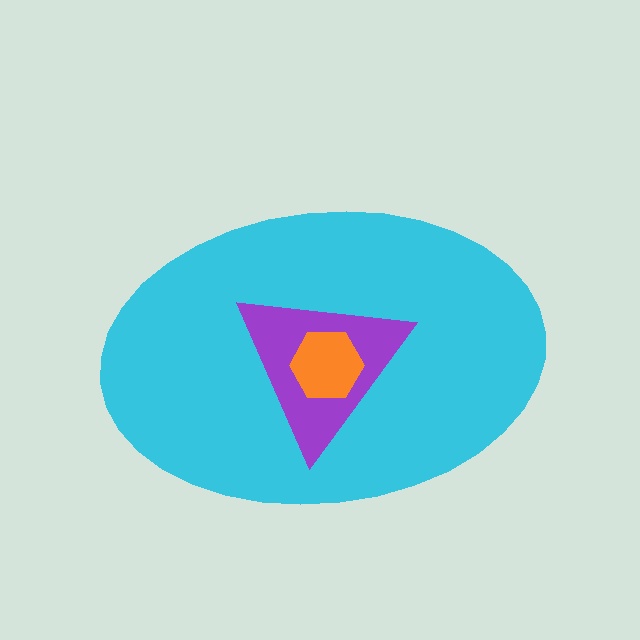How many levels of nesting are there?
3.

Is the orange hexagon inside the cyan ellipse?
Yes.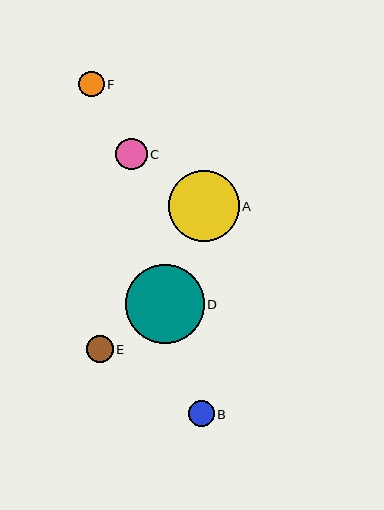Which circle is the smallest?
Circle F is the smallest with a size of approximately 25 pixels.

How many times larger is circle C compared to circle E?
Circle C is approximately 1.2 times the size of circle E.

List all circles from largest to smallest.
From largest to smallest: D, A, C, E, B, F.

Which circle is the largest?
Circle D is the largest with a size of approximately 79 pixels.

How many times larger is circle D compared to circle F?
Circle D is approximately 3.1 times the size of circle F.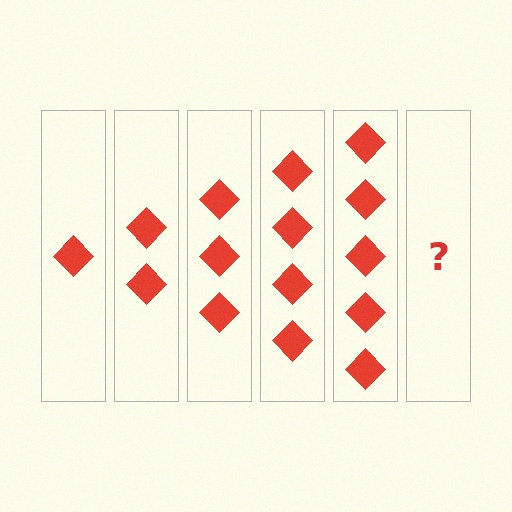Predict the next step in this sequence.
The next step is 6 diamonds.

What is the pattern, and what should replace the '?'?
The pattern is that each step adds one more diamond. The '?' should be 6 diamonds.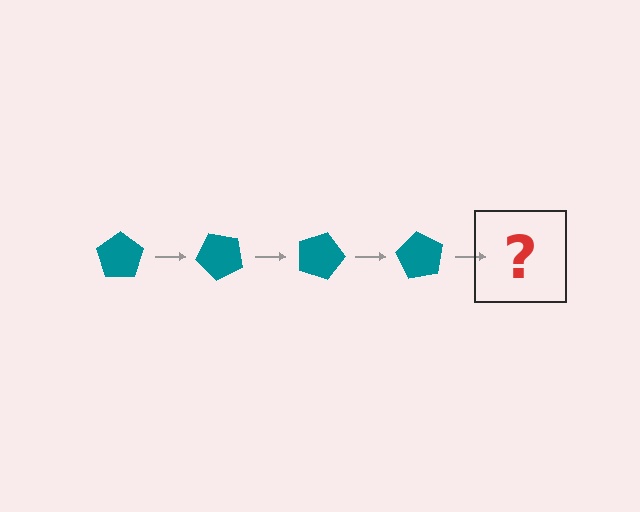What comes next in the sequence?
The next element should be a teal pentagon rotated 180 degrees.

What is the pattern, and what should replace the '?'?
The pattern is that the pentagon rotates 45 degrees each step. The '?' should be a teal pentagon rotated 180 degrees.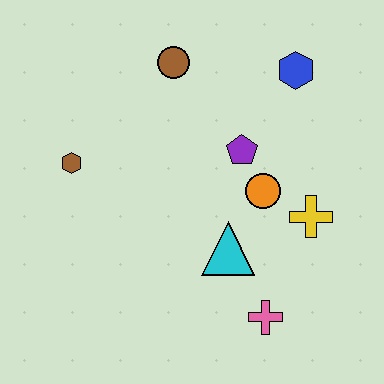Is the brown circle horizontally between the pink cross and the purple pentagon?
No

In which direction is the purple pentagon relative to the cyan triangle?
The purple pentagon is above the cyan triangle.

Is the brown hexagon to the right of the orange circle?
No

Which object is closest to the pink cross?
The cyan triangle is closest to the pink cross.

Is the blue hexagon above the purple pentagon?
Yes